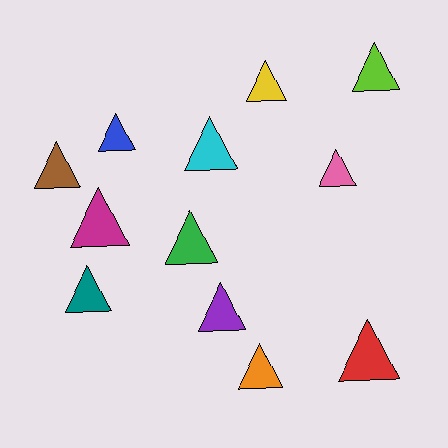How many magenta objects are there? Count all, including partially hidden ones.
There is 1 magenta object.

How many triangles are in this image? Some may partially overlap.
There are 12 triangles.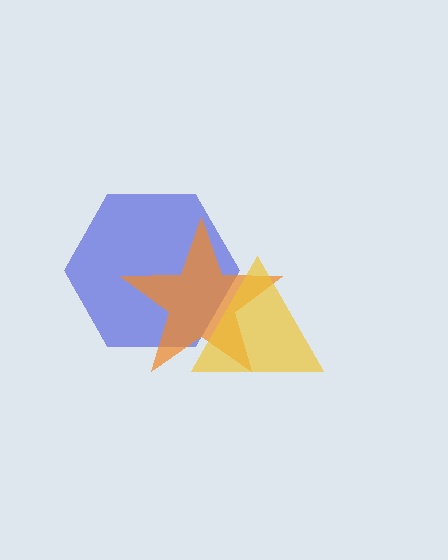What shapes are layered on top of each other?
The layered shapes are: a blue hexagon, an orange star, a yellow triangle.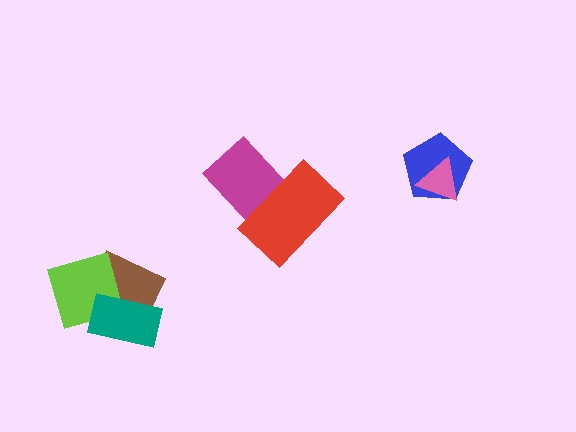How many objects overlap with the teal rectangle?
2 objects overlap with the teal rectangle.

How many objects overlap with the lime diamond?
2 objects overlap with the lime diamond.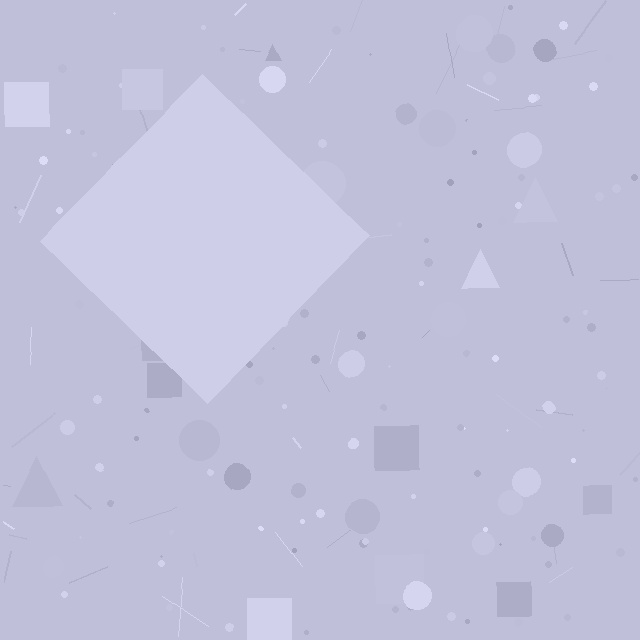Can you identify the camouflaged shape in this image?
The camouflaged shape is a diamond.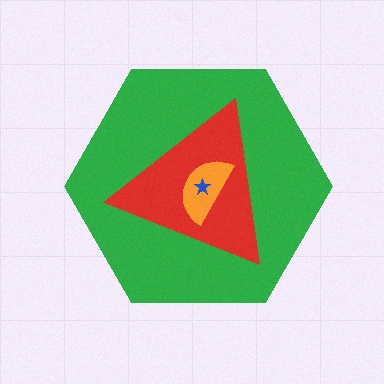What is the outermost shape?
The green hexagon.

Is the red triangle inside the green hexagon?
Yes.